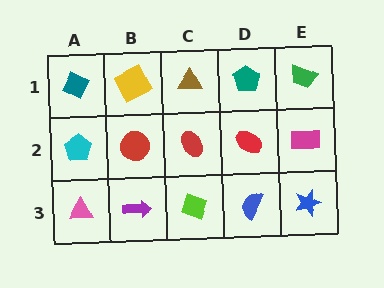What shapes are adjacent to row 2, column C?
A brown triangle (row 1, column C), a lime diamond (row 3, column C), a red circle (row 2, column B), a red ellipse (row 2, column D).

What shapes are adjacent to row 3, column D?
A red ellipse (row 2, column D), a lime diamond (row 3, column C), a blue star (row 3, column E).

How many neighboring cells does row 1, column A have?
2.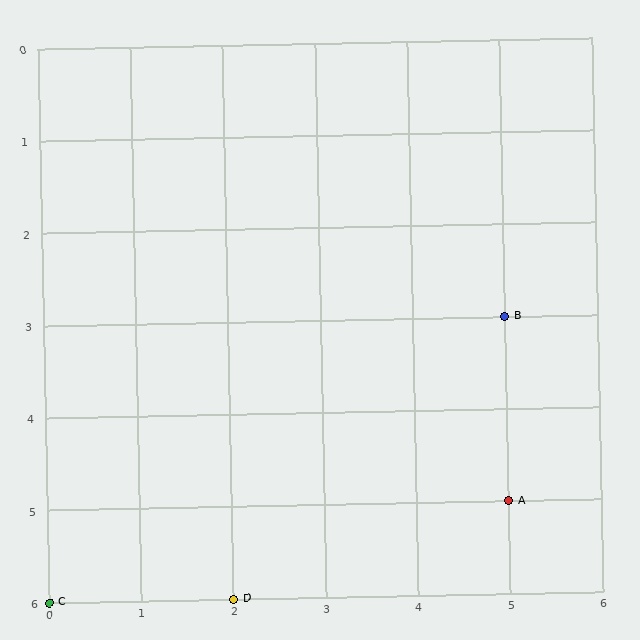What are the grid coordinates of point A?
Point A is at grid coordinates (5, 5).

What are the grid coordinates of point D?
Point D is at grid coordinates (2, 6).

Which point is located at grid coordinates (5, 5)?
Point A is at (5, 5).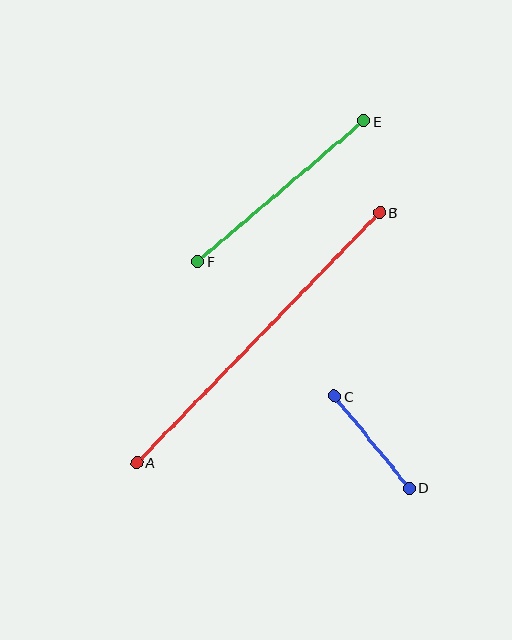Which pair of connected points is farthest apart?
Points A and B are farthest apart.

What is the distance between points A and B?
The distance is approximately 348 pixels.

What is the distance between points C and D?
The distance is approximately 118 pixels.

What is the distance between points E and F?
The distance is approximately 218 pixels.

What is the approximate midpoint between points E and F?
The midpoint is at approximately (281, 191) pixels.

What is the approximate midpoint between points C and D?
The midpoint is at approximately (372, 442) pixels.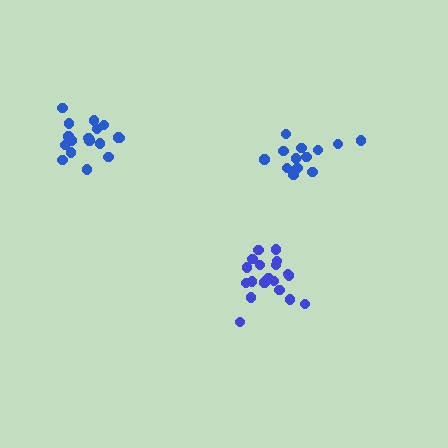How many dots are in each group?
Group 1: 17 dots, Group 2: 19 dots, Group 3: 13 dots (49 total).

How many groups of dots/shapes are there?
There are 3 groups.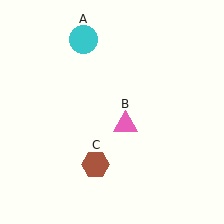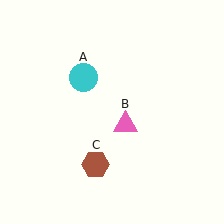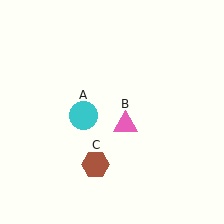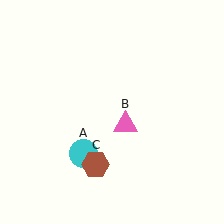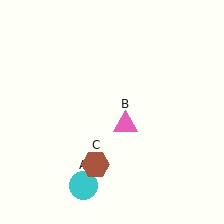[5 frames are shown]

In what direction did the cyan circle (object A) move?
The cyan circle (object A) moved down.